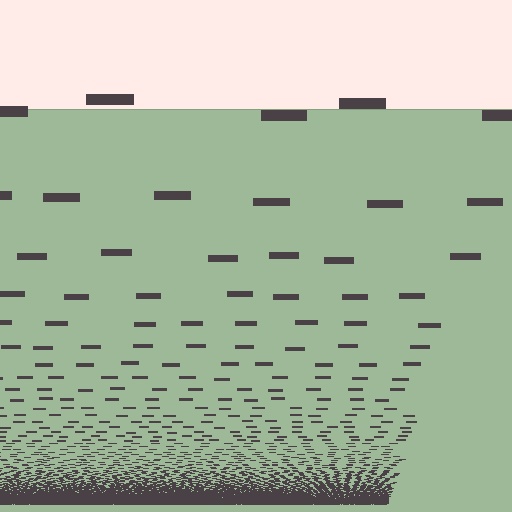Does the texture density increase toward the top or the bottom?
Density increases toward the bottom.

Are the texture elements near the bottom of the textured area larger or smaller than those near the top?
Smaller. The gradient is inverted — elements near the bottom are smaller and denser.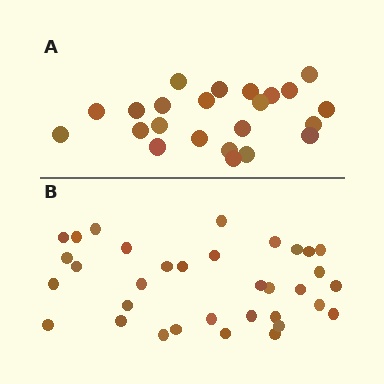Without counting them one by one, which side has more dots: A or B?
Region B (the bottom region) has more dots.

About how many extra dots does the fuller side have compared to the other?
Region B has roughly 12 or so more dots than region A.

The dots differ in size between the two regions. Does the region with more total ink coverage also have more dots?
No. Region A has more total ink coverage because its dots are larger, but region B actually contains more individual dots. Total area can be misleading — the number of items is what matters here.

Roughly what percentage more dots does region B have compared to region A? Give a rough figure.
About 50% more.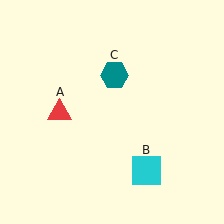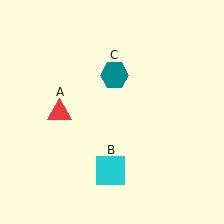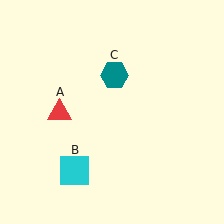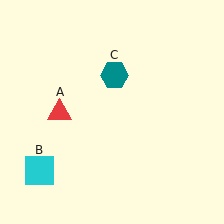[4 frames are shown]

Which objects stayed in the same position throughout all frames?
Red triangle (object A) and teal hexagon (object C) remained stationary.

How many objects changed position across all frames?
1 object changed position: cyan square (object B).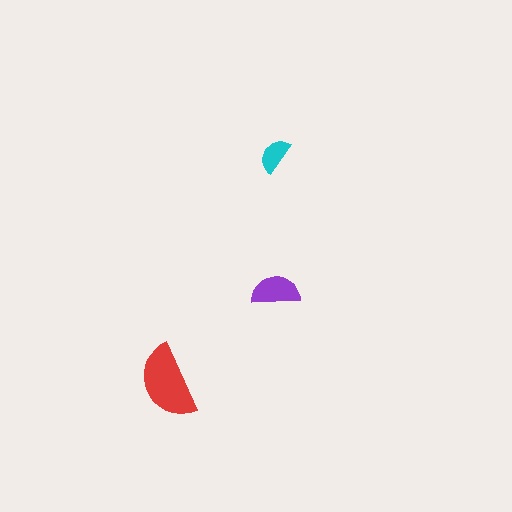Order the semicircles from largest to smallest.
the red one, the purple one, the cyan one.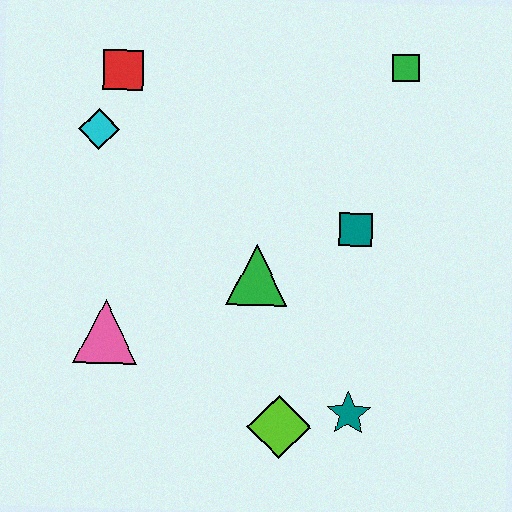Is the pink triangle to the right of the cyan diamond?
Yes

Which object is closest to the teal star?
The lime diamond is closest to the teal star.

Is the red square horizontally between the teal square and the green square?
No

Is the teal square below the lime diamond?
No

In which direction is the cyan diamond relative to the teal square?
The cyan diamond is to the left of the teal square.